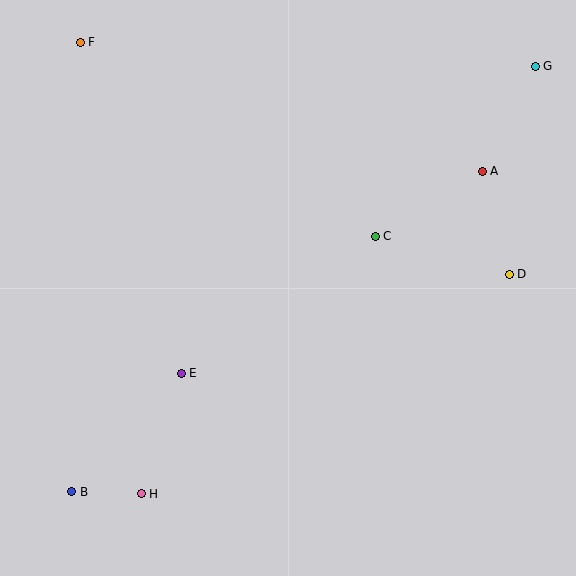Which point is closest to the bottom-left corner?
Point B is closest to the bottom-left corner.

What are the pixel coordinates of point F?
Point F is at (80, 42).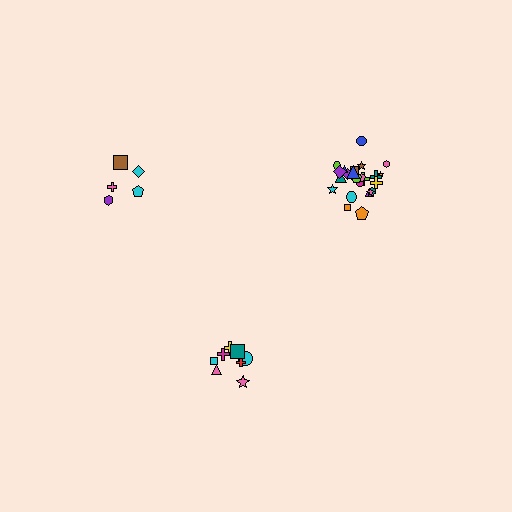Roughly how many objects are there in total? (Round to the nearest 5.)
Roughly 40 objects in total.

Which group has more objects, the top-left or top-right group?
The top-right group.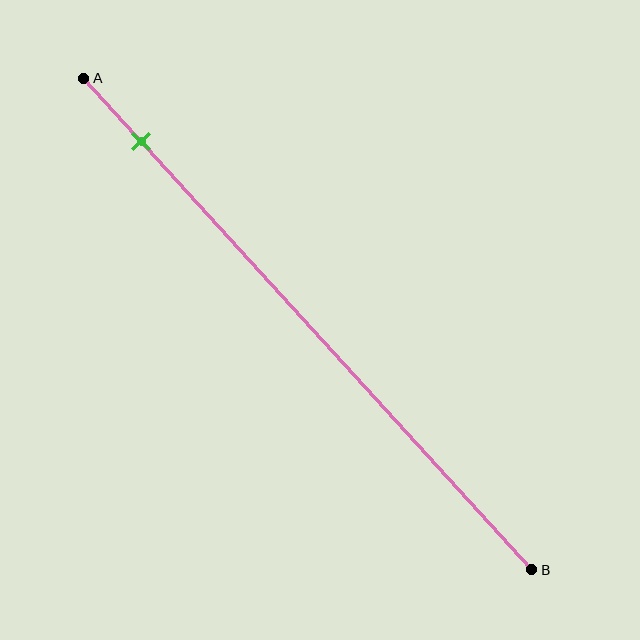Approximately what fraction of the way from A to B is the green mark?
The green mark is approximately 15% of the way from A to B.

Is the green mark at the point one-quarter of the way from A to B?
No, the mark is at about 15% from A, not at the 25% one-quarter point.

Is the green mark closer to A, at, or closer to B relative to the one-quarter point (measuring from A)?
The green mark is closer to point A than the one-quarter point of segment AB.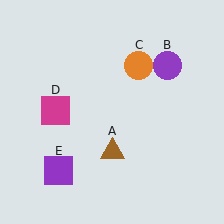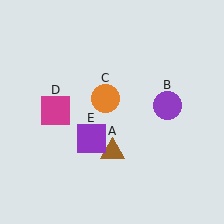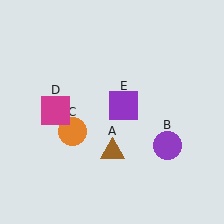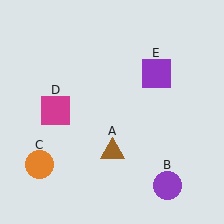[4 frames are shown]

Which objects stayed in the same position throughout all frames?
Brown triangle (object A) and magenta square (object D) remained stationary.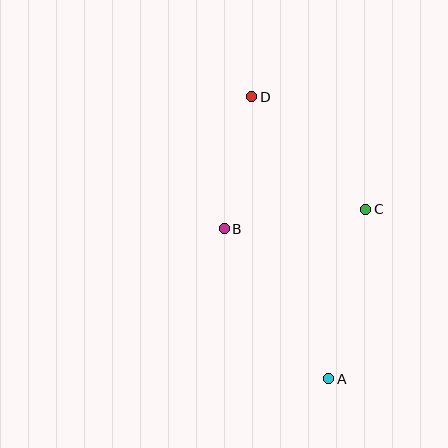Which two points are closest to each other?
Points B and D are closest to each other.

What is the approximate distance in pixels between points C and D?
The distance between C and D is approximately 160 pixels.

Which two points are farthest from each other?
Points A and D are farthest from each other.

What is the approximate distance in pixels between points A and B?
The distance between A and B is approximately 182 pixels.